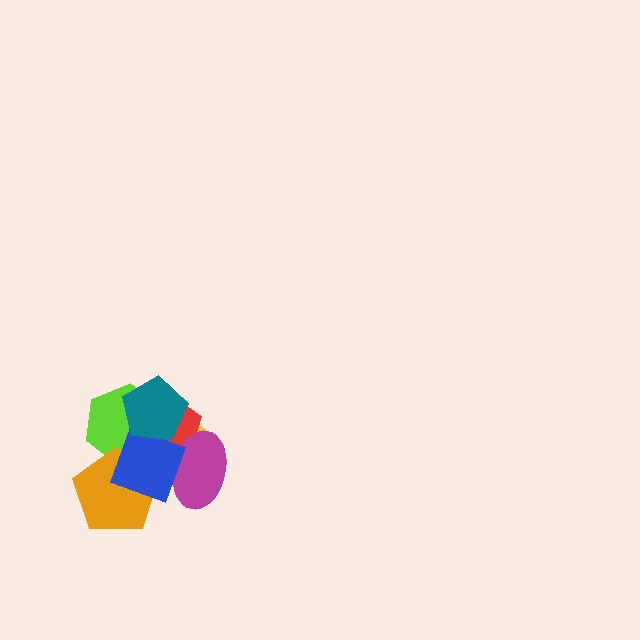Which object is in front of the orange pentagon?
The blue square is in front of the orange pentagon.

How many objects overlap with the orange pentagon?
3 objects overlap with the orange pentagon.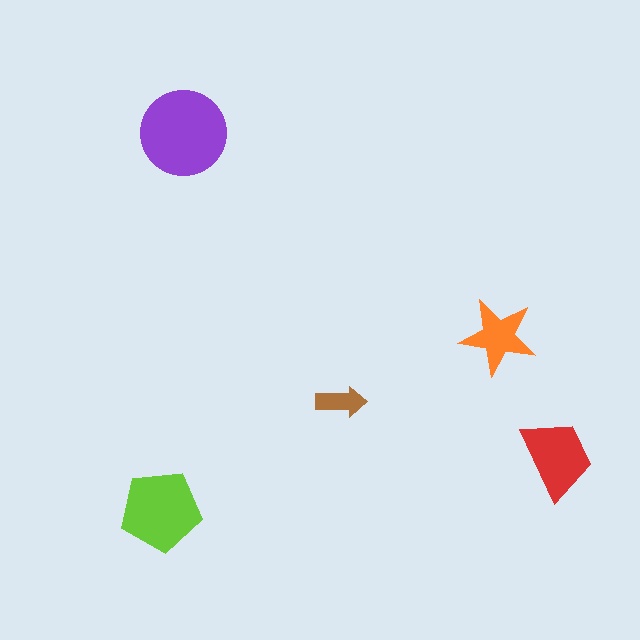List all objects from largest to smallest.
The purple circle, the lime pentagon, the red trapezoid, the orange star, the brown arrow.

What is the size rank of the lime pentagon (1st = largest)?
2nd.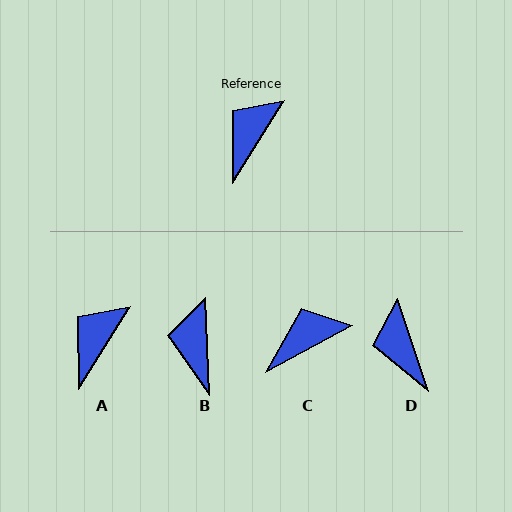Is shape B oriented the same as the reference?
No, it is off by about 35 degrees.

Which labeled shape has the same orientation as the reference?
A.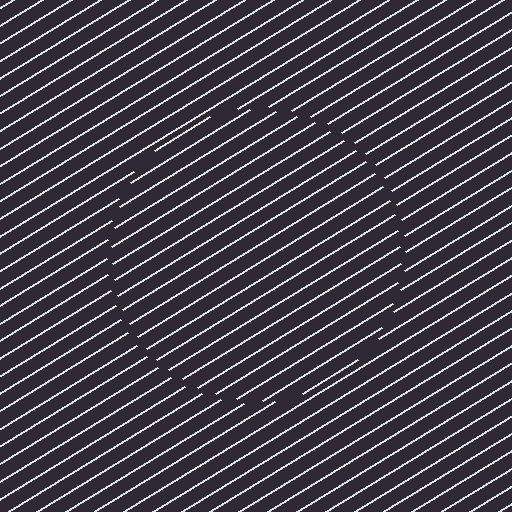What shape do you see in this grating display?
An illusory circle. The interior of the shape contains the same grating, shifted by half a period — the contour is defined by the phase discontinuity where line-ends from the inner and outer gratings abut.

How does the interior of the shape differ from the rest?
The interior of the shape contains the same grating, shifted by half a period — the contour is defined by the phase discontinuity where line-ends from the inner and outer gratings abut.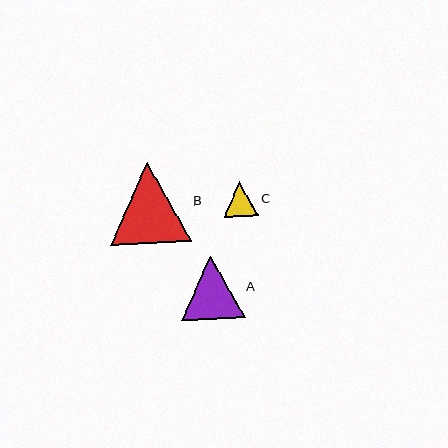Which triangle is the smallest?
Triangle C is the smallest with a size of approximately 34 pixels.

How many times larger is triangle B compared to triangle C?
Triangle B is approximately 2.4 times the size of triangle C.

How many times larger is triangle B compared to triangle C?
Triangle B is approximately 2.4 times the size of triangle C.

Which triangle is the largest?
Triangle B is the largest with a size of approximately 81 pixels.